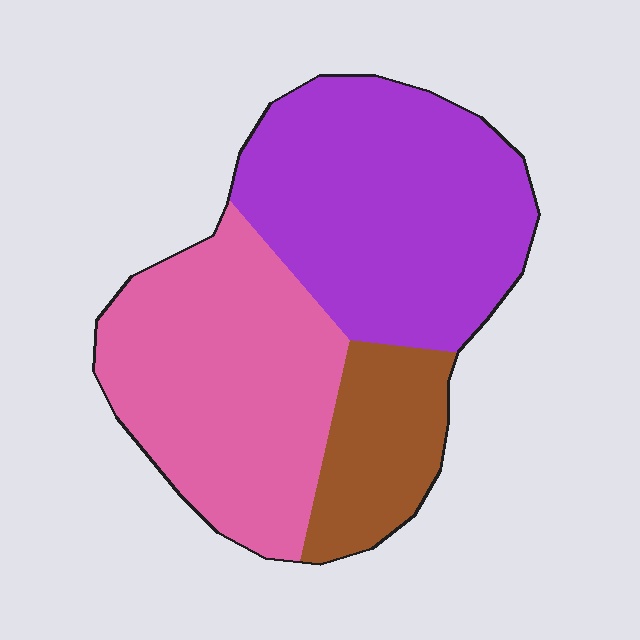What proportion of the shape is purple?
Purple covers 44% of the shape.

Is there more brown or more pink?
Pink.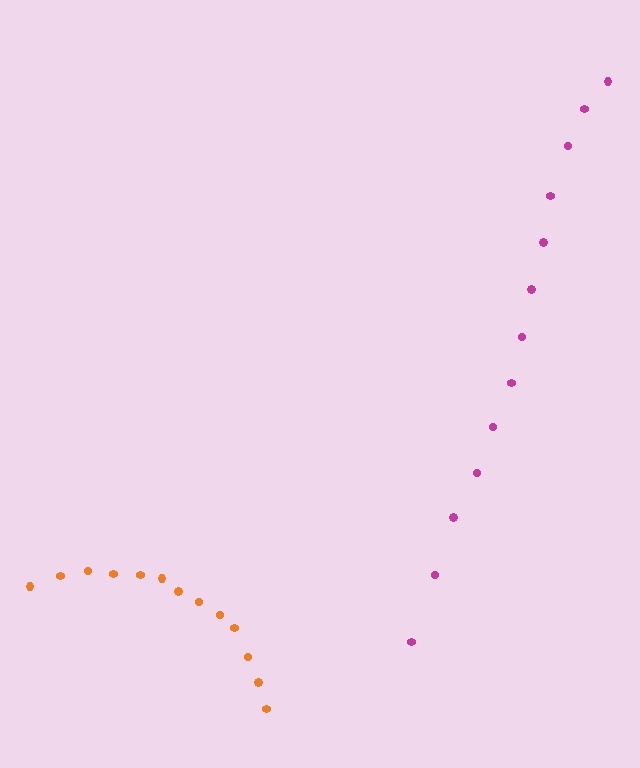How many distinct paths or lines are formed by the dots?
There are 2 distinct paths.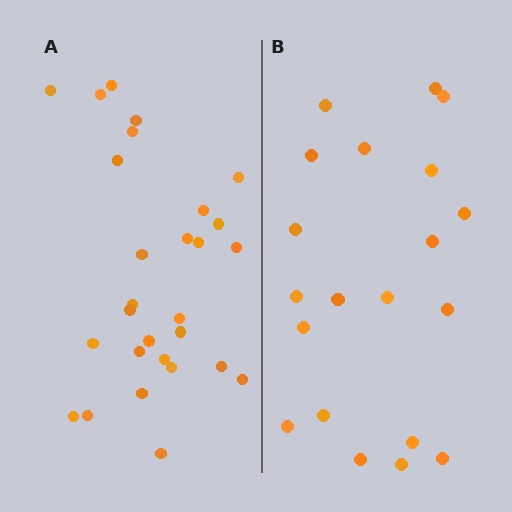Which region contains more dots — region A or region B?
Region A (the left region) has more dots.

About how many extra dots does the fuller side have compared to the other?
Region A has roughly 8 or so more dots than region B.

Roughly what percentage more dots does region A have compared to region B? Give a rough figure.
About 40% more.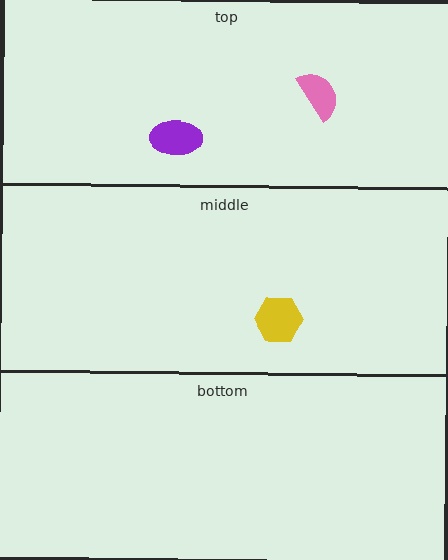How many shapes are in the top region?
2.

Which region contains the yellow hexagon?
The middle region.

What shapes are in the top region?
The pink semicircle, the purple ellipse.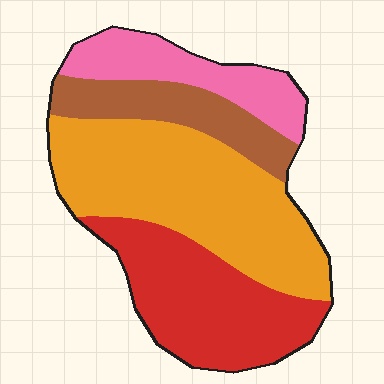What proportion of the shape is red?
Red takes up about one quarter (1/4) of the shape.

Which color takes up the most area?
Orange, at roughly 40%.